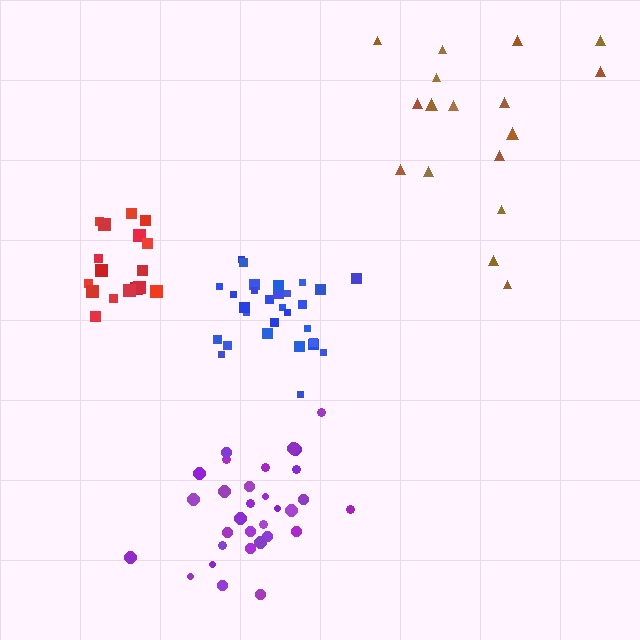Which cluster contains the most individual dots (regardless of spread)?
Purple (31).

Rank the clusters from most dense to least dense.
red, blue, purple, brown.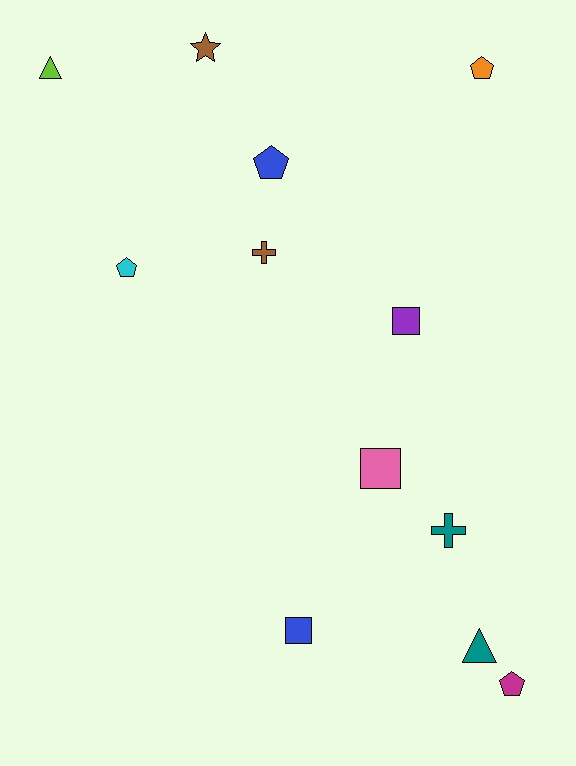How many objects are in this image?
There are 12 objects.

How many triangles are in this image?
There are 2 triangles.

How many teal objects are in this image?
There are 2 teal objects.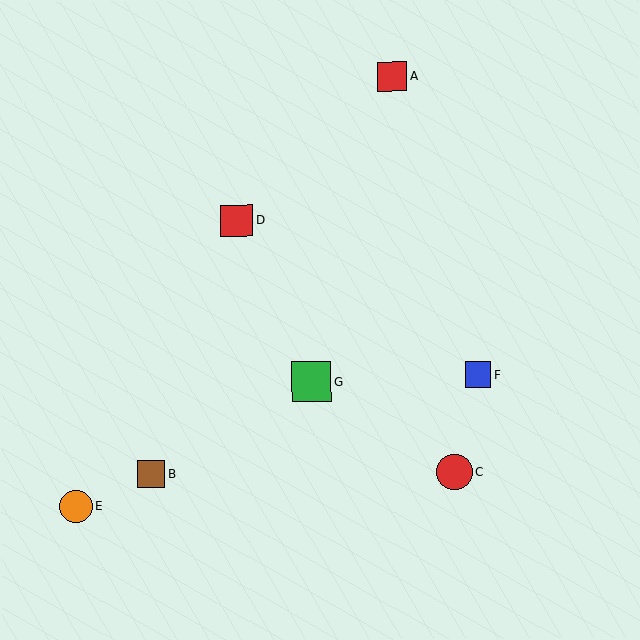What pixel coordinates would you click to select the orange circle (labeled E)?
Click at (76, 506) to select the orange circle E.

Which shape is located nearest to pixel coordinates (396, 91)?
The red square (labeled A) at (393, 77) is nearest to that location.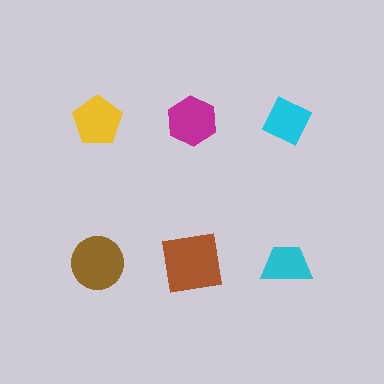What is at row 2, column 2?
A brown square.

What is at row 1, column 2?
A magenta hexagon.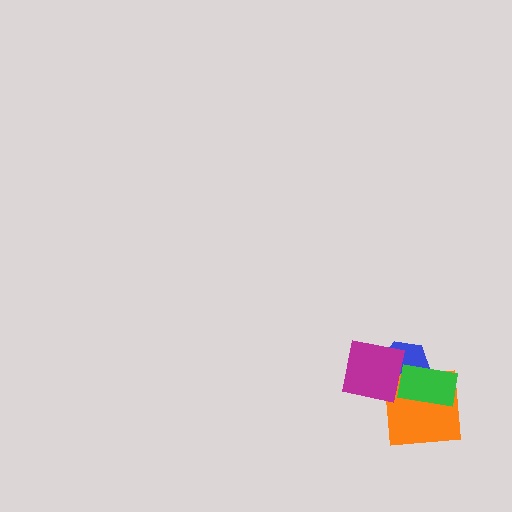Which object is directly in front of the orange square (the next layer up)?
The green rectangle is directly in front of the orange square.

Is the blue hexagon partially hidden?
Yes, it is partially covered by another shape.